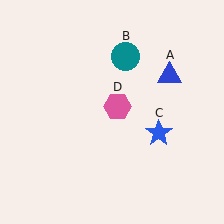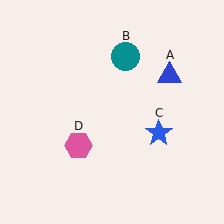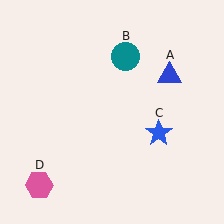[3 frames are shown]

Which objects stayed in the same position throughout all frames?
Blue triangle (object A) and teal circle (object B) and blue star (object C) remained stationary.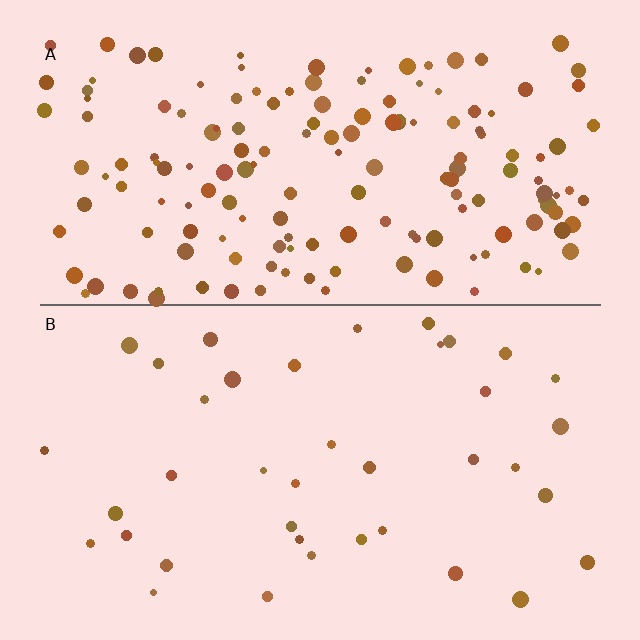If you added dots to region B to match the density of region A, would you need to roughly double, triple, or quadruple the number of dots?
Approximately quadruple.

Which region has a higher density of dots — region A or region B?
A (the top).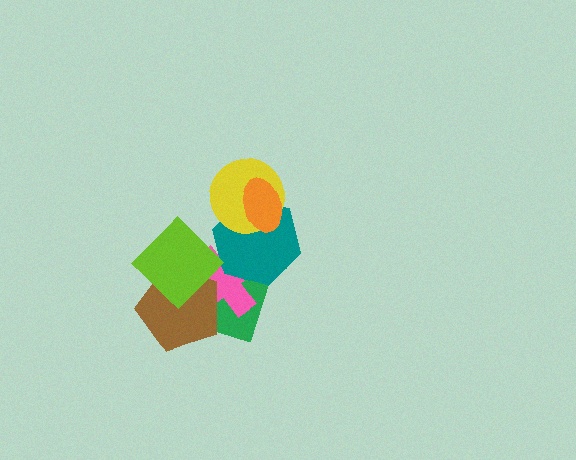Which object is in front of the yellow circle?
The orange ellipse is in front of the yellow circle.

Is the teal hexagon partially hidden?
Yes, it is partially covered by another shape.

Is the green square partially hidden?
Yes, it is partially covered by another shape.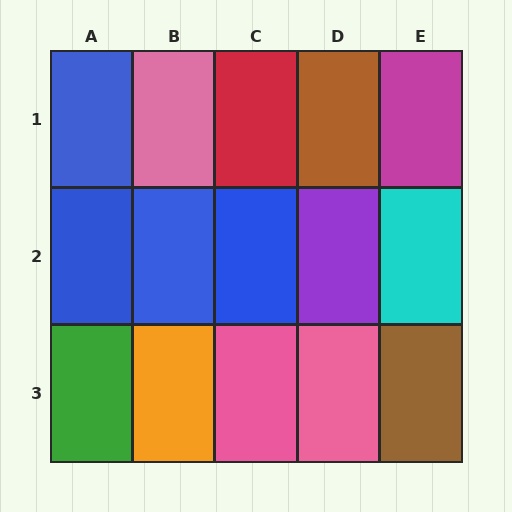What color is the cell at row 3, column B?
Orange.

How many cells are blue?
4 cells are blue.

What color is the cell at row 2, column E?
Cyan.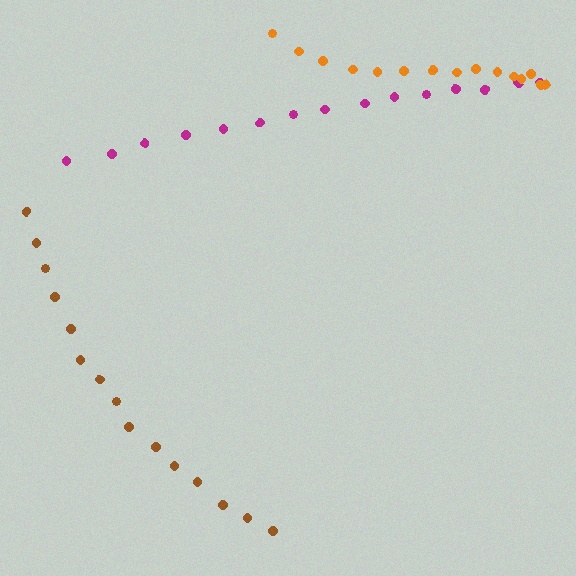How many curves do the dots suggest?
There are 3 distinct paths.